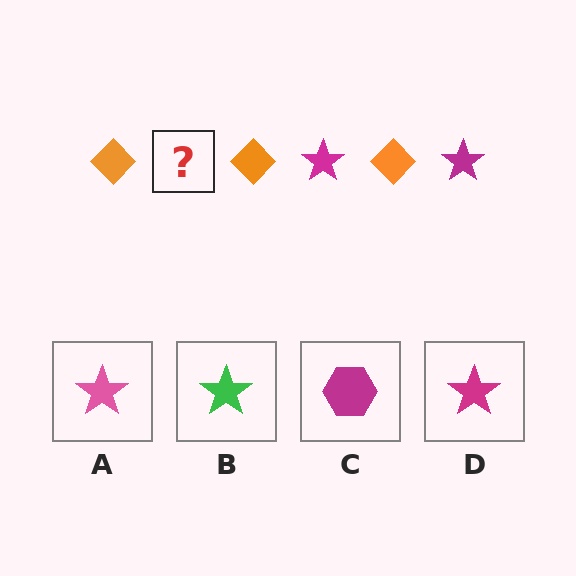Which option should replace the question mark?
Option D.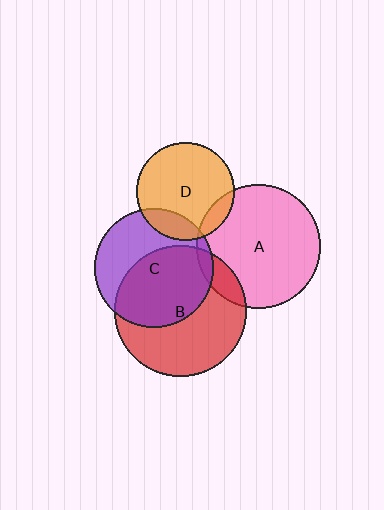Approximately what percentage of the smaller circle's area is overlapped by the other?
Approximately 10%.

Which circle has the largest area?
Circle B (red).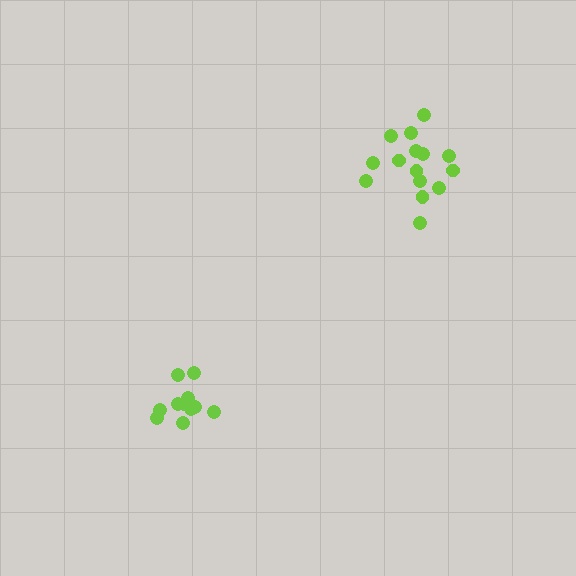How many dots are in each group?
Group 1: 12 dots, Group 2: 15 dots (27 total).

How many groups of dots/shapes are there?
There are 2 groups.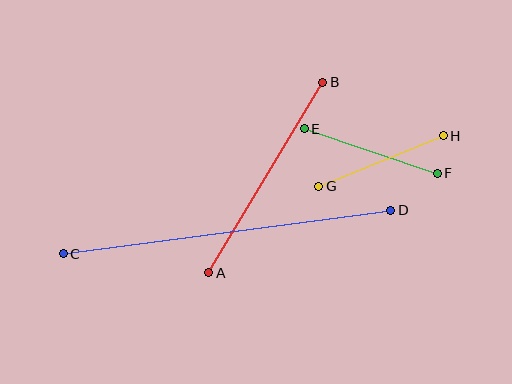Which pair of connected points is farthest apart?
Points C and D are farthest apart.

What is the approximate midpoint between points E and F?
The midpoint is at approximately (371, 151) pixels.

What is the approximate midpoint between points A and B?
The midpoint is at approximately (266, 177) pixels.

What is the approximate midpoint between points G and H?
The midpoint is at approximately (381, 161) pixels.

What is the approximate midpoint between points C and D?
The midpoint is at approximately (227, 232) pixels.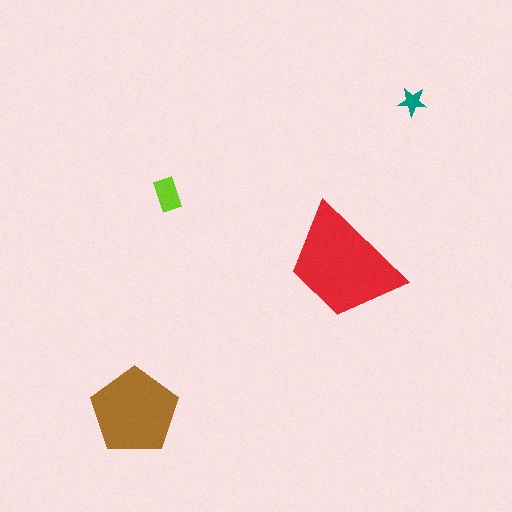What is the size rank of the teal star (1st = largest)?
4th.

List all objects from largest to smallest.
The red trapezoid, the brown pentagon, the lime rectangle, the teal star.